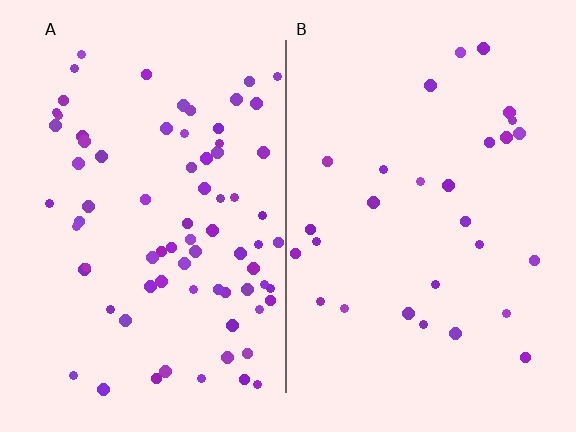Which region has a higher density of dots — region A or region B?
A (the left).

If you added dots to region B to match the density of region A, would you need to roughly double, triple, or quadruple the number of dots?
Approximately triple.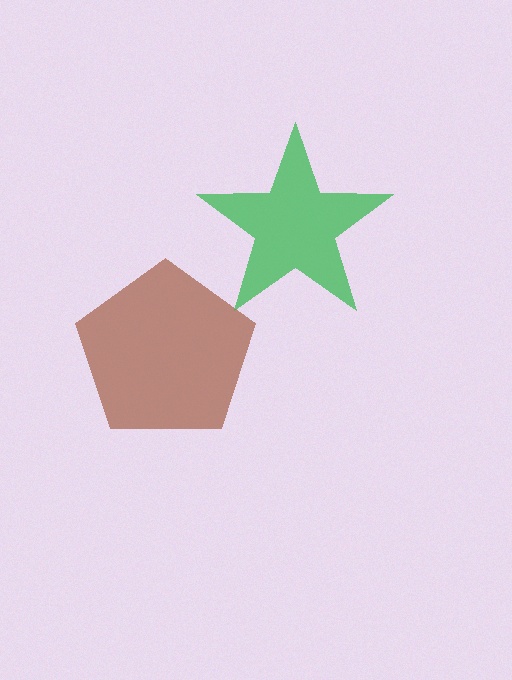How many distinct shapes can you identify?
There are 2 distinct shapes: a brown pentagon, a green star.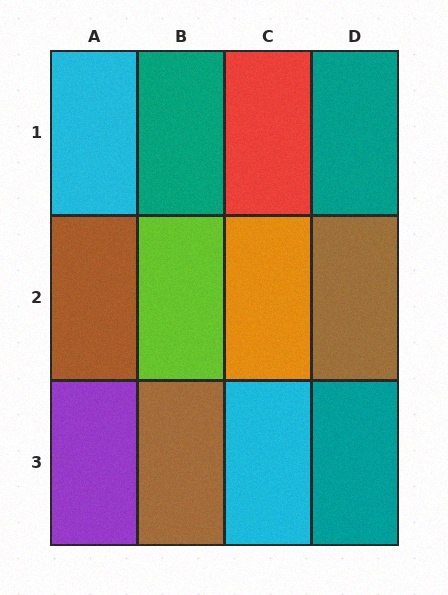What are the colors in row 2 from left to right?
Brown, lime, orange, brown.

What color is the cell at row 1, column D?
Teal.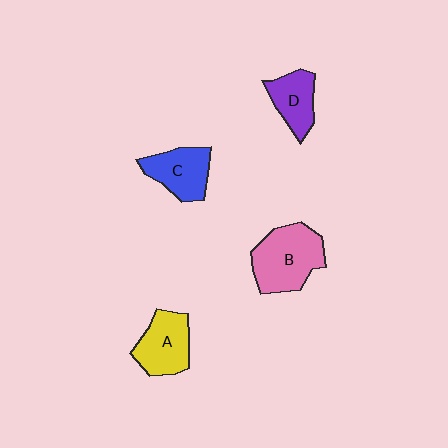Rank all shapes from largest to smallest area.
From largest to smallest: B (pink), A (yellow), C (blue), D (purple).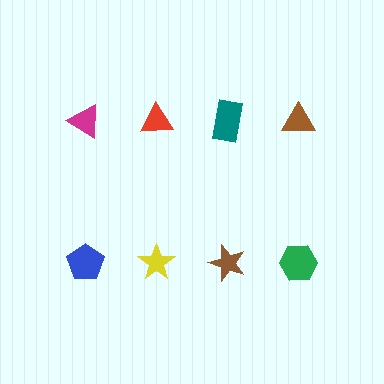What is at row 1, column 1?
A magenta triangle.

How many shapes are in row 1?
4 shapes.